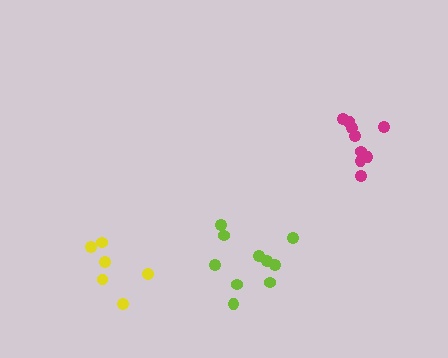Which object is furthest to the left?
The yellow cluster is leftmost.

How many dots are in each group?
Group 1: 10 dots, Group 2: 6 dots, Group 3: 10 dots (26 total).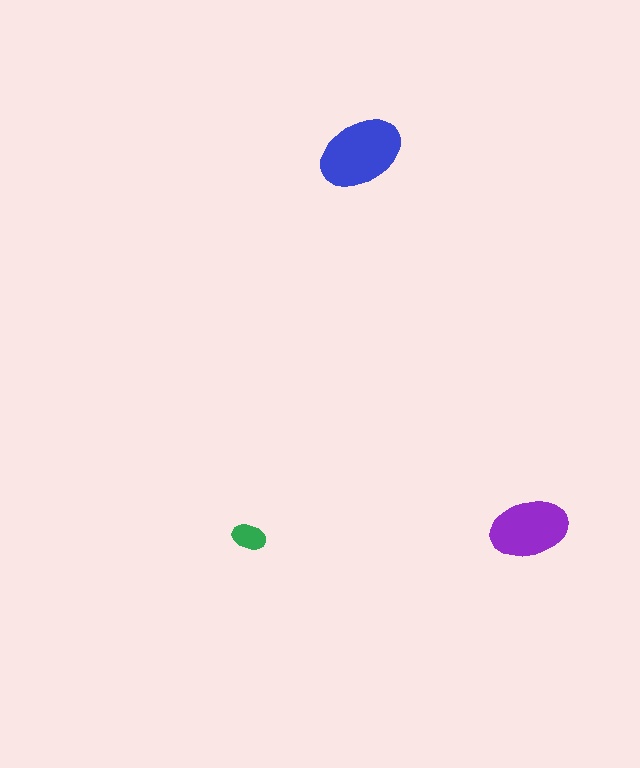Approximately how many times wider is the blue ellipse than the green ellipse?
About 2.5 times wider.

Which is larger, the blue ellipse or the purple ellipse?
The blue one.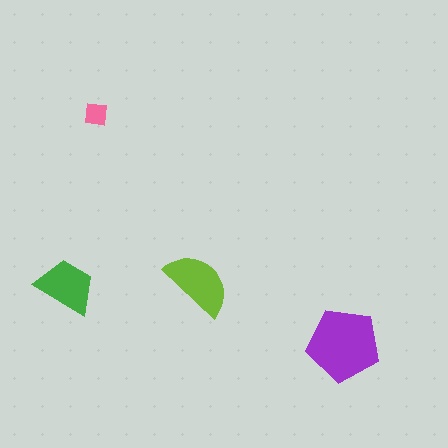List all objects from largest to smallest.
The purple pentagon, the lime semicircle, the green trapezoid, the pink square.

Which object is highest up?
The pink square is topmost.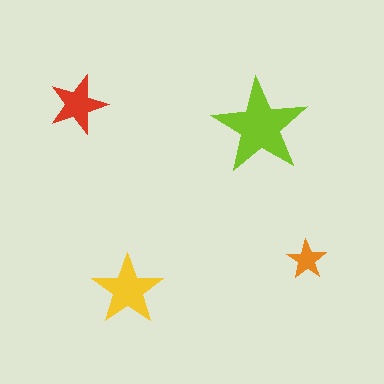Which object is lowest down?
The yellow star is bottommost.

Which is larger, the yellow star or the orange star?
The yellow one.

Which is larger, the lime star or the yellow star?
The lime one.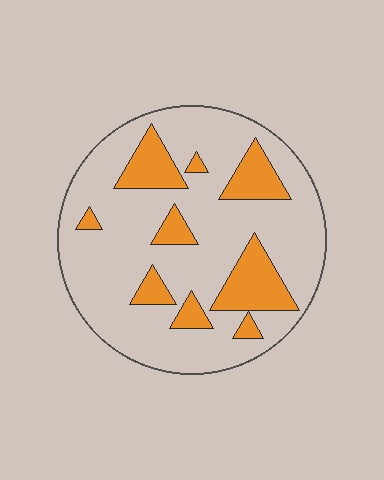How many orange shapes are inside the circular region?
9.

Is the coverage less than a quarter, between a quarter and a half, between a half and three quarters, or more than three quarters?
Less than a quarter.